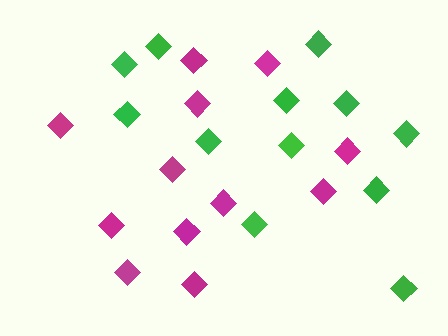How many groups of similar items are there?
There are 2 groups: one group of magenta diamonds (12) and one group of green diamonds (12).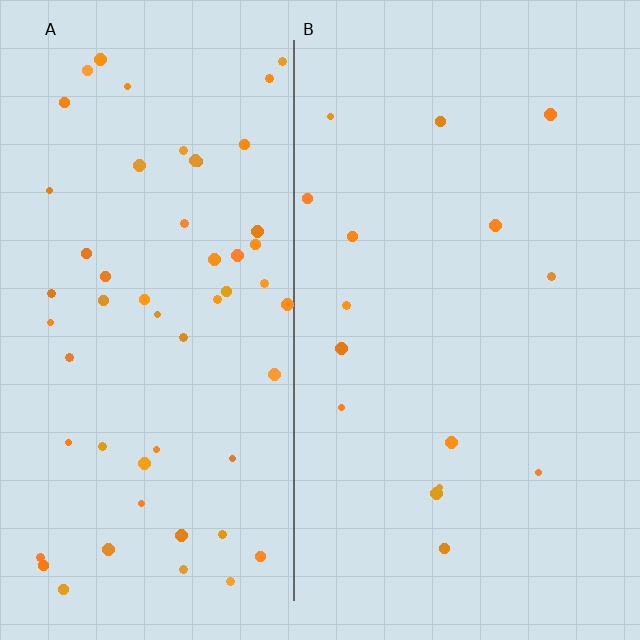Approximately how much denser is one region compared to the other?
Approximately 3.7× — region A over region B.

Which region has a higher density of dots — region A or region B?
A (the left).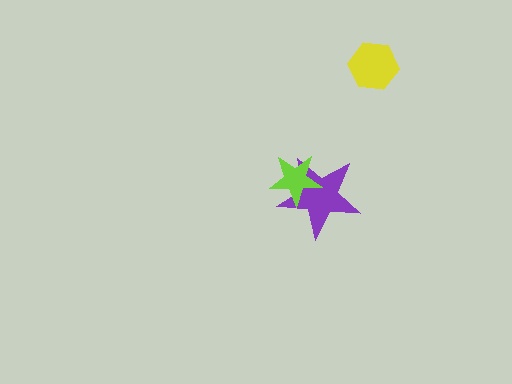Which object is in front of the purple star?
The lime star is in front of the purple star.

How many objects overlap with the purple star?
1 object overlaps with the purple star.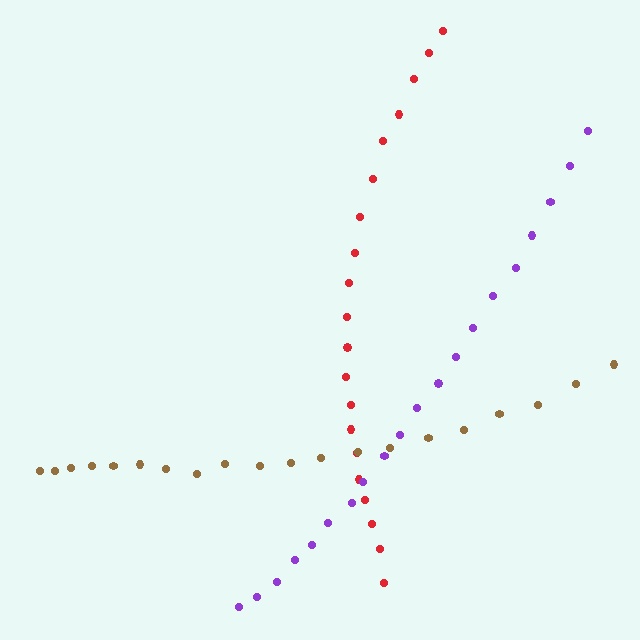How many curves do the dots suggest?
There are 3 distinct paths.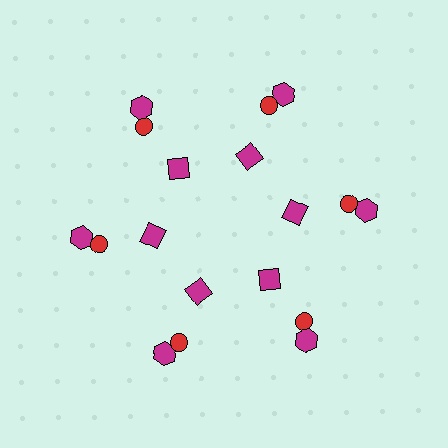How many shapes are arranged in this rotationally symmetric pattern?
There are 18 shapes, arranged in 6 groups of 3.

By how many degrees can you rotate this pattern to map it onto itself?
The pattern maps onto itself every 60 degrees of rotation.